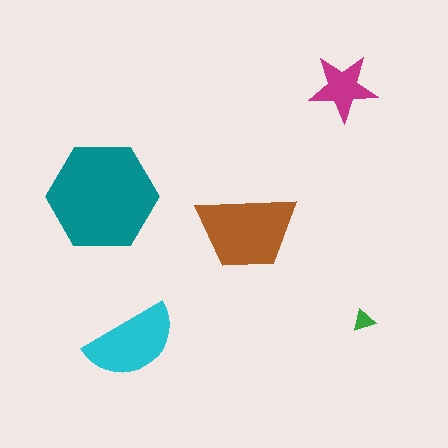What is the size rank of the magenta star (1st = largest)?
4th.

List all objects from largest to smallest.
The teal hexagon, the brown trapezoid, the cyan semicircle, the magenta star, the green triangle.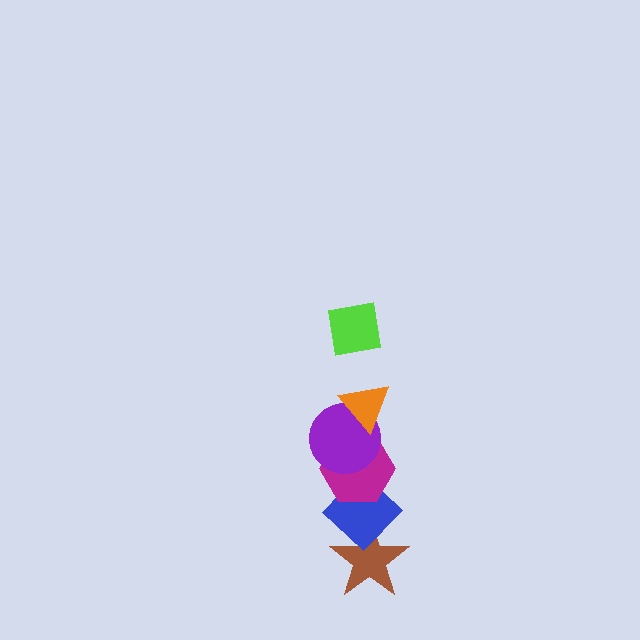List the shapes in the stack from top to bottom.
From top to bottom: the lime square, the orange triangle, the purple circle, the magenta hexagon, the blue diamond, the brown star.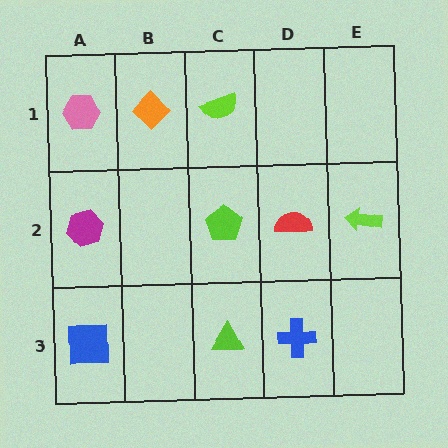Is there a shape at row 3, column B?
No, that cell is empty.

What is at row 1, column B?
An orange diamond.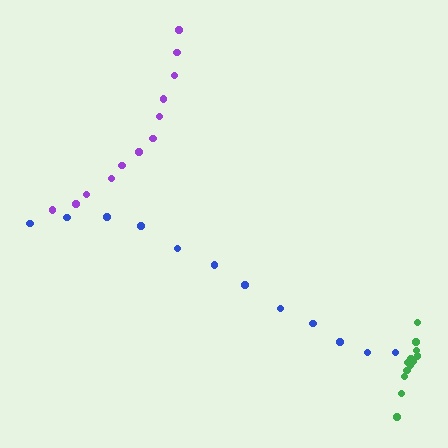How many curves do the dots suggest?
There are 3 distinct paths.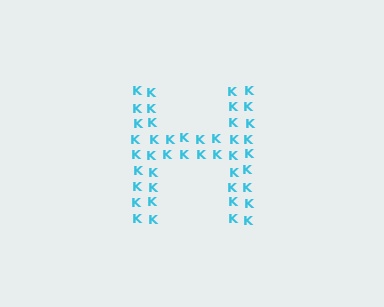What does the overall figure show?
The overall figure shows the letter H.